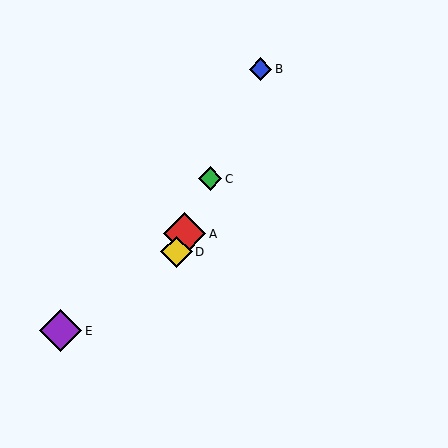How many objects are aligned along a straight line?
4 objects (A, B, C, D) are aligned along a straight line.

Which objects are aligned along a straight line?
Objects A, B, C, D are aligned along a straight line.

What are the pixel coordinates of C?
Object C is at (210, 179).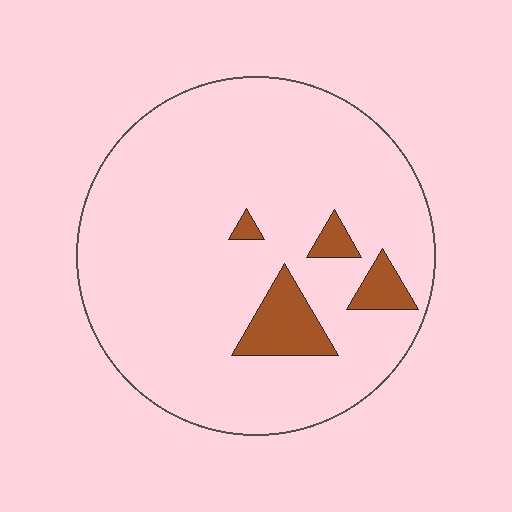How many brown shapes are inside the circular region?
4.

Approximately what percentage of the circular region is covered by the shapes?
Approximately 10%.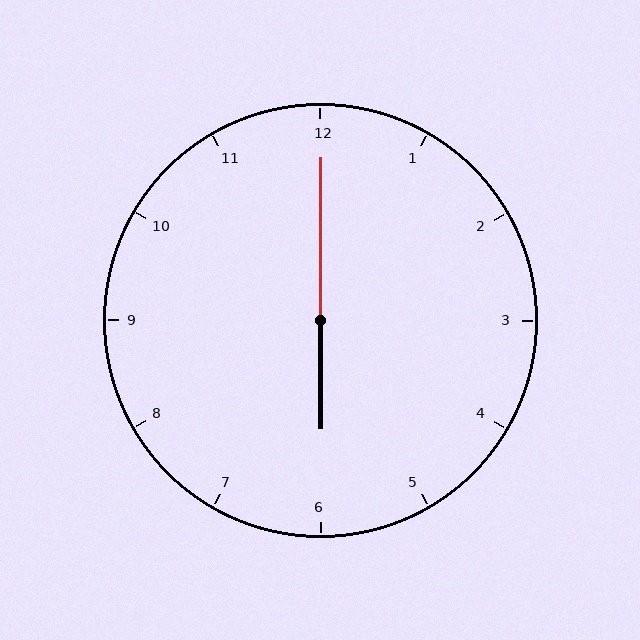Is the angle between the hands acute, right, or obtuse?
It is obtuse.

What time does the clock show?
6:00.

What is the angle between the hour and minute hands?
Approximately 180 degrees.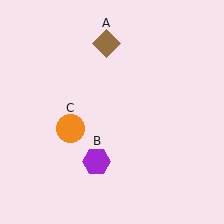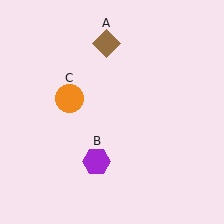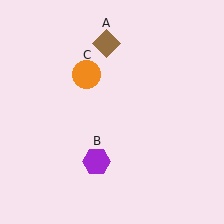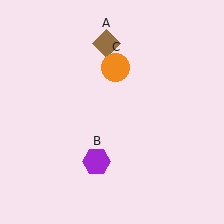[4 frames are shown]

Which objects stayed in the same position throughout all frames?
Brown diamond (object A) and purple hexagon (object B) remained stationary.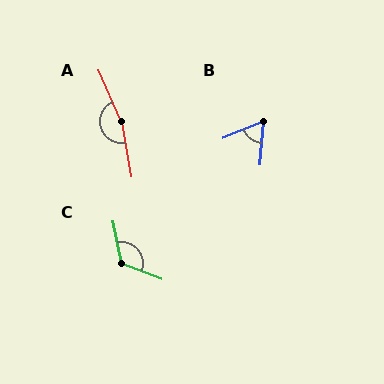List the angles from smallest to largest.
B (64°), C (123°), A (166°).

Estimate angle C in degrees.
Approximately 123 degrees.